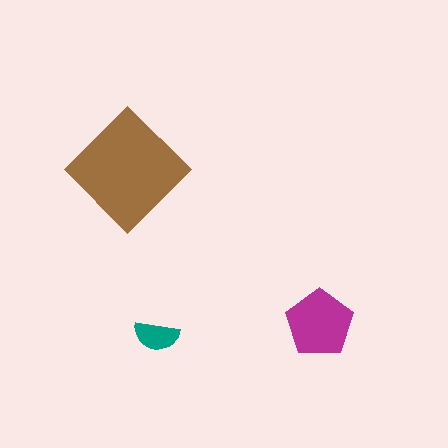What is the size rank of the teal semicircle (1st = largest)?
3rd.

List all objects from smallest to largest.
The teal semicircle, the magenta pentagon, the brown diamond.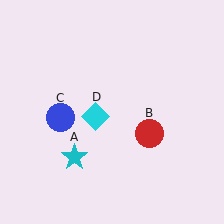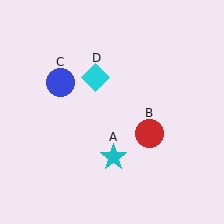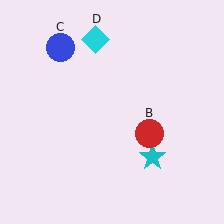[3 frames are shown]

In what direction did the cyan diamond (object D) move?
The cyan diamond (object D) moved up.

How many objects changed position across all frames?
3 objects changed position: cyan star (object A), blue circle (object C), cyan diamond (object D).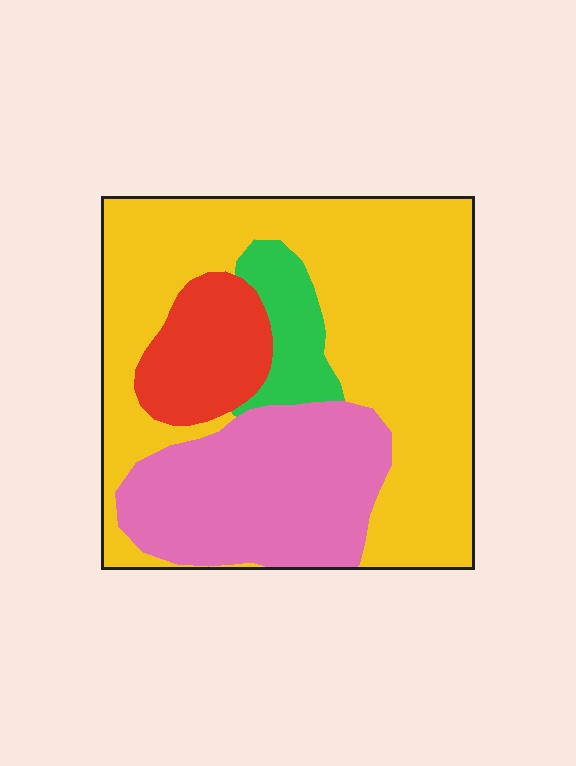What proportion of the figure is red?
Red covers around 10% of the figure.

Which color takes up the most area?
Yellow, at roughly 55%.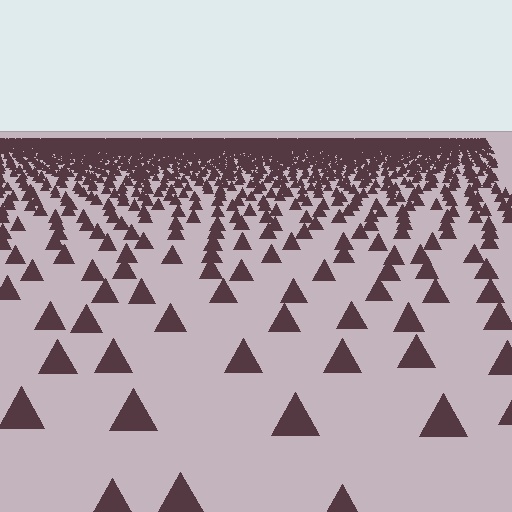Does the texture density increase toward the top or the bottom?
Density increases toward the top.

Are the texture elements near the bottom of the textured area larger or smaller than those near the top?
Larger. Near the bottom, elements are closer to the viewer and appear at a bigger on-screen size.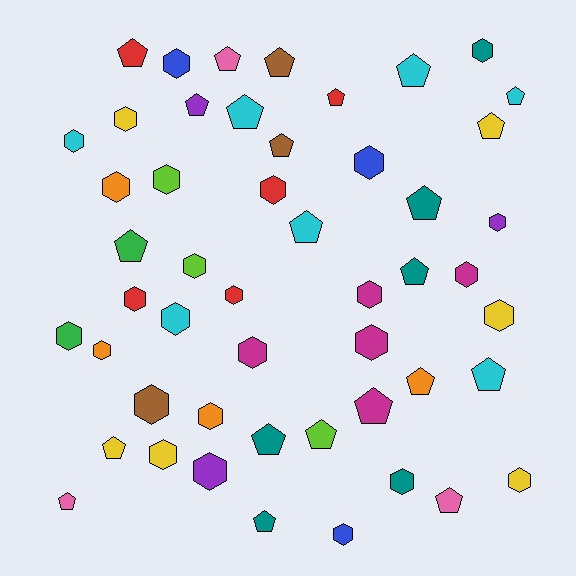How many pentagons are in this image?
There are 23 pentagons.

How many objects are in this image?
There are 50 objects.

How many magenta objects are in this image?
There are 5 magenta objects.